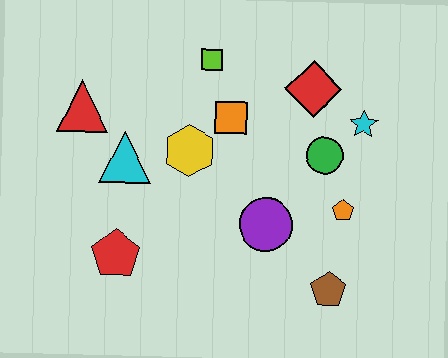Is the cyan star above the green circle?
Yes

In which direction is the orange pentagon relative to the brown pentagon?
The orange pentagon is above the brown pentagon.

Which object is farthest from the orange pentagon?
The red triangle is farthest from the orange pentagon.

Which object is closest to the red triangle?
The cyan triangle is closest to the red triangle.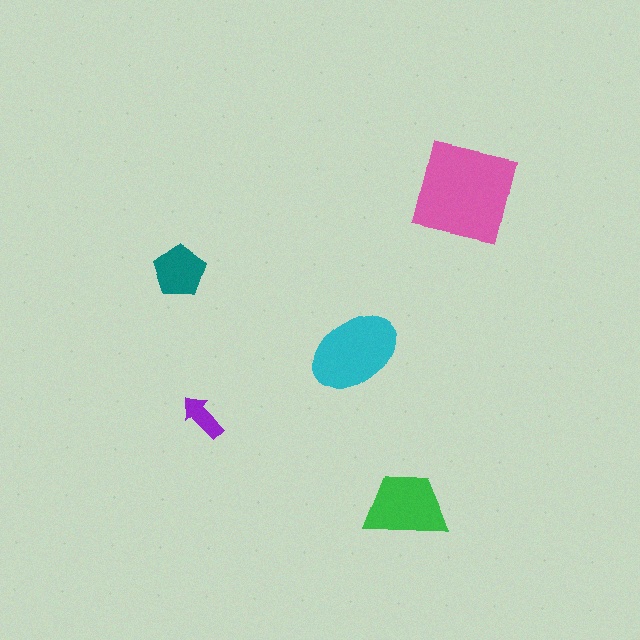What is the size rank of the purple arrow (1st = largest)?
5th.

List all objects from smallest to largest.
The purple arrow, the teal pentagon, the green trapezoid, the cyan ellipse, the pink square.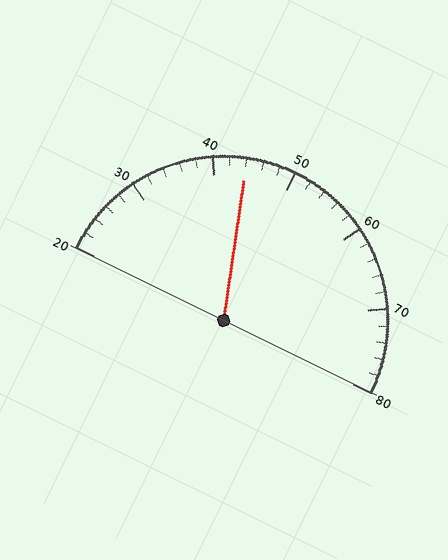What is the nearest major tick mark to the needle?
The nearest major tick mark is 40.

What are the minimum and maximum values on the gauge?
The gauge ranges from 20 to 80.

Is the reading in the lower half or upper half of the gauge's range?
The reading is in the lower half of the range (20 to 80).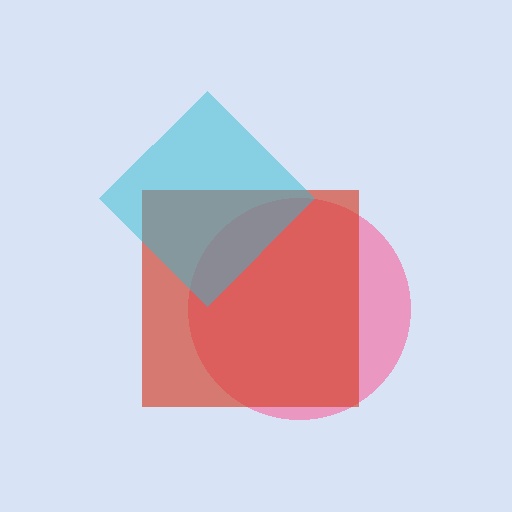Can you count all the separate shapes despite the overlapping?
Yes, there are 3 separate shapes.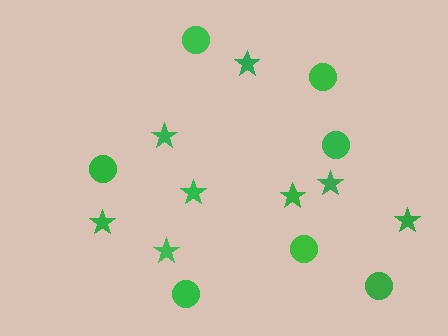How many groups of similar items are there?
There are 2 groups: one group of stars (8) and one group of circles (7).